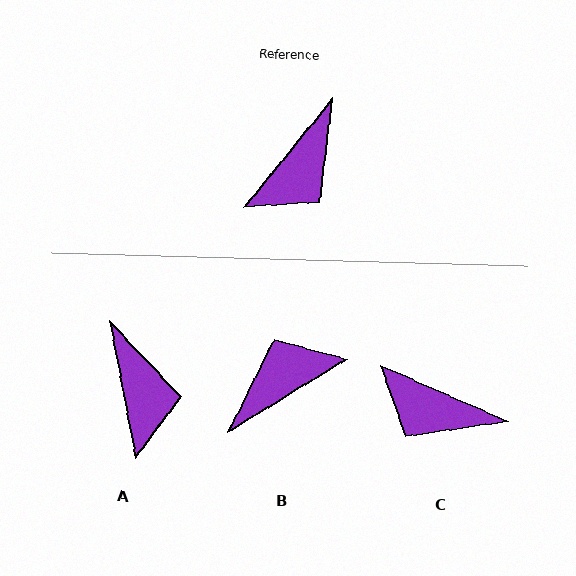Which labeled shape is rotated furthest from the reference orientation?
B, about 161 degrees away.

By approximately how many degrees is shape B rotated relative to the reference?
Approximately 161 degrees counter-clockwise.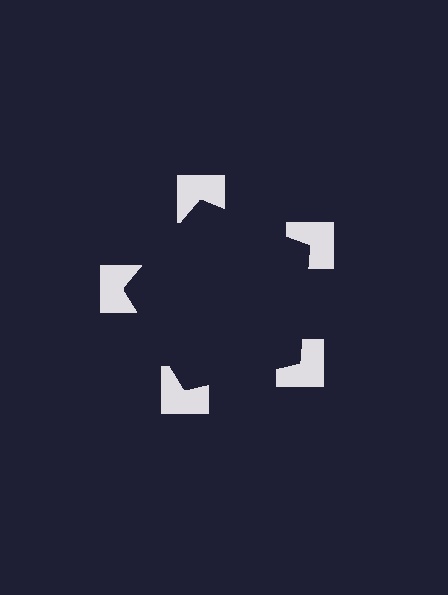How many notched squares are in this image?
There are 5 — one at each vertex of the illusory pentagon.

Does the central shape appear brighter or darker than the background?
It typically appears slightly darker than the background, even though no actual brightness change is drawn.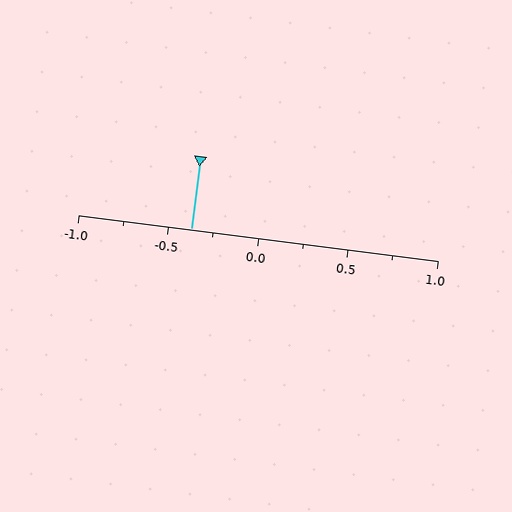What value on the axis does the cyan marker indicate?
The marker indicates approximately -0.38.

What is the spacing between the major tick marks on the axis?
The major ticks are spaced 0.5 apart.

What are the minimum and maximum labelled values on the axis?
The axis runs from -1.0 to 1.0.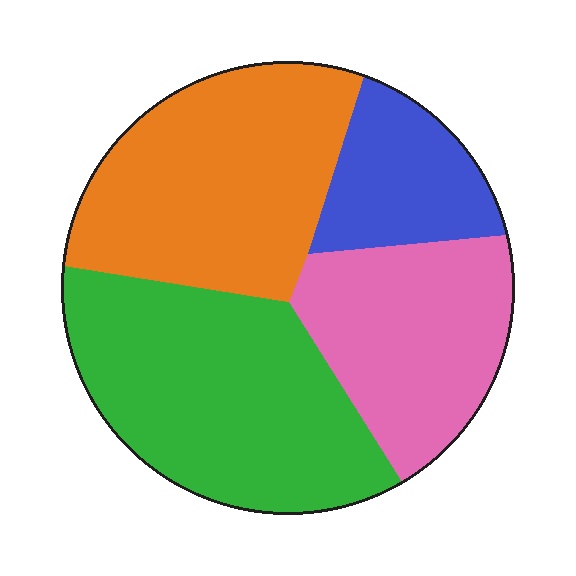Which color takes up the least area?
Blue, at roughly 15%.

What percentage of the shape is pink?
Pink covers around 25% of the shape.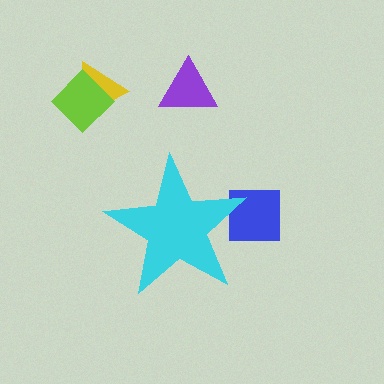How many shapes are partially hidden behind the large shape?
1 shape is partially hidden.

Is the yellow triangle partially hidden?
No, the yellow triangle is fully visible.